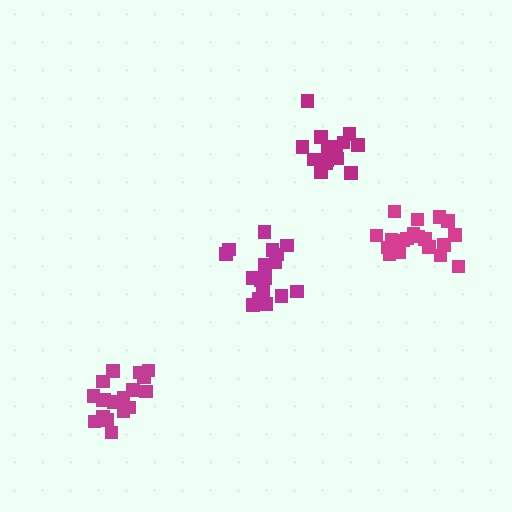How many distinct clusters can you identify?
There are 4 distinct clusters.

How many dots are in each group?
Group 1: 16 dots, Group 2: 18 dots, Group 3: 18 dots, Group 4: 20 dots (72 total).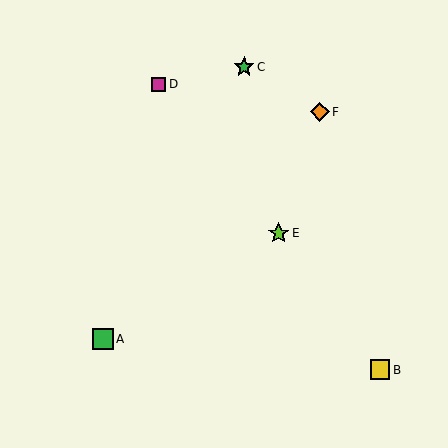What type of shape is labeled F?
Shape F is an orange diamond.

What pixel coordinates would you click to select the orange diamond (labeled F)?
Click at (320, 112) to select the orange diamond F.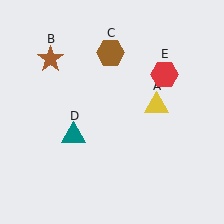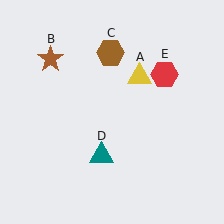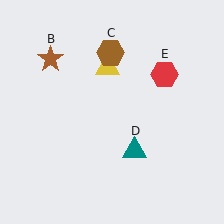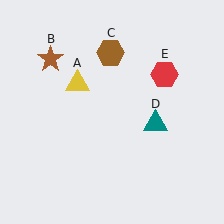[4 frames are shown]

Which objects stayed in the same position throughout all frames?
Brown star (object B) and brown hexagon (object C) and red hexagon (object E) remained stationary.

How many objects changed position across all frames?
2 objects changed position: yellow triangle (object A), teal triangle (object D).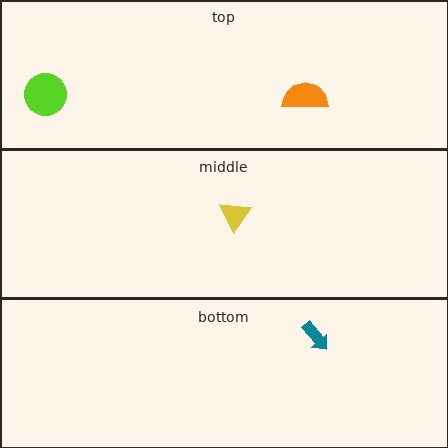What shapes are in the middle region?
The yellow triangle.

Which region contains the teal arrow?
The bottom region.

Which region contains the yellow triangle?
The middle region.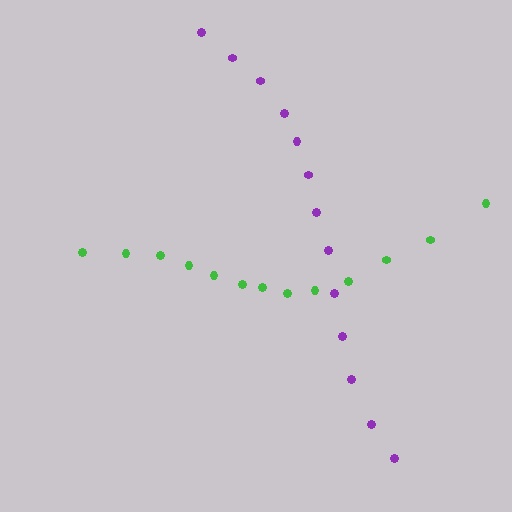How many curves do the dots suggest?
There are 2 distinct paths.